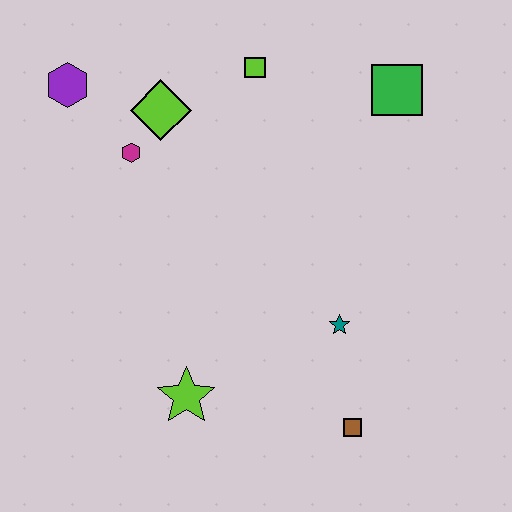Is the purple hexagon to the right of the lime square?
No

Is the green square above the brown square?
Yes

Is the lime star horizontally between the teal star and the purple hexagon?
Yes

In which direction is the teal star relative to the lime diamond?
The teal star is below the lime diamond.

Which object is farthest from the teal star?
The purple hexagon is farthest from the teal star.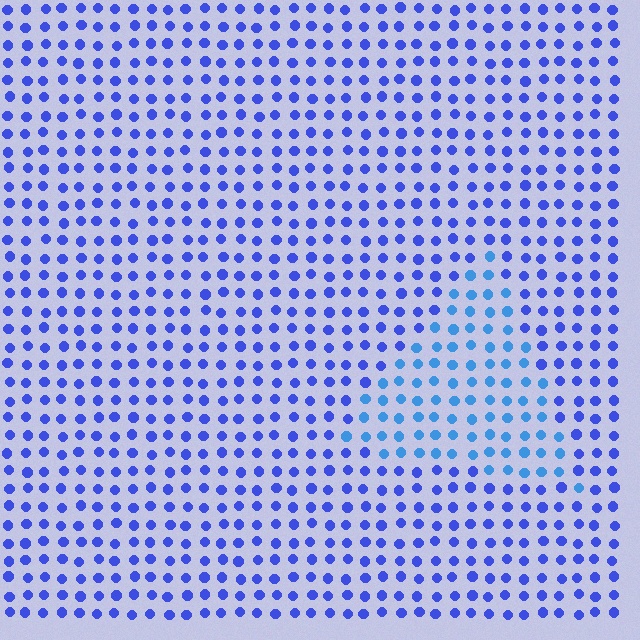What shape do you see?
I see a triangle.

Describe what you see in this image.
The image is filled with small blue elements in a uniform arrangement. A triangle-shaped region is visible where the elements are tinted to a slightly different hue, forming a subtle color boundary.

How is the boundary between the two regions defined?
The boundary is defined purely by a slight shift in hue (about 26 degrees). Spacing, size, and orientation are identical on both sides.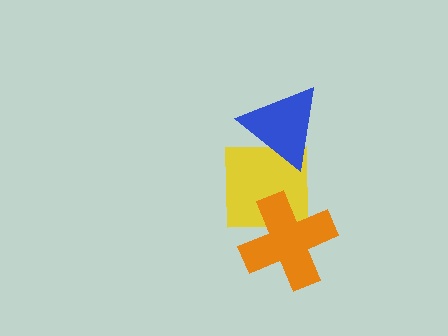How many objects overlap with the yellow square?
2 objects overlap with the yellow square.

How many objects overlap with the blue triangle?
1 object overlaps with the blue triangle.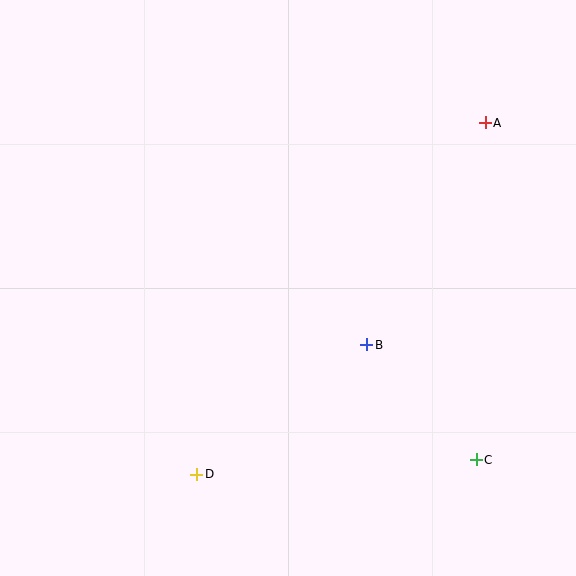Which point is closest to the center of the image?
Point B at (367, 345) is closest to the center.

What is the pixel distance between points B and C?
The distance between B and C is 159 pixels.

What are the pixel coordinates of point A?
Point A is at (485, 123).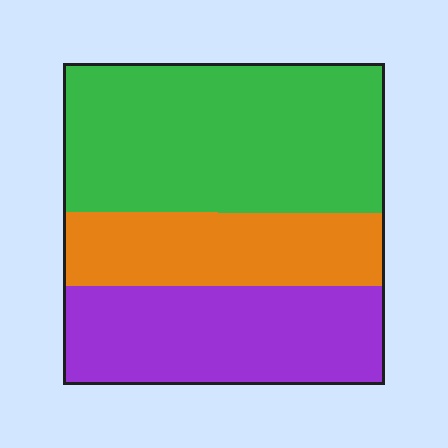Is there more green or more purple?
Green.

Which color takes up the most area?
Green, at roughly 45%.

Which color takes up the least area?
Orange, at roughly 25%.